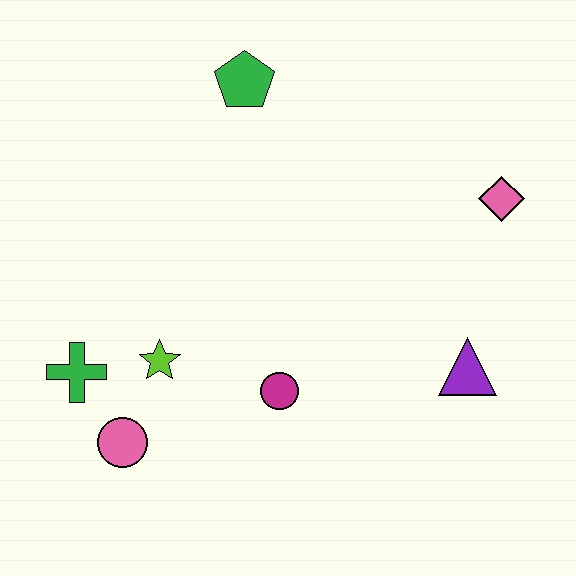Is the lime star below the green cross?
No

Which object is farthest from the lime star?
The pink diamond is farthest from the lime star.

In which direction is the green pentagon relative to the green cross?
The green pentagon is above the green cross.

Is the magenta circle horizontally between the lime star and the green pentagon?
No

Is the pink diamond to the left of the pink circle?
No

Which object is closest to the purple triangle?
The pink diamond is closest to the purple triangle.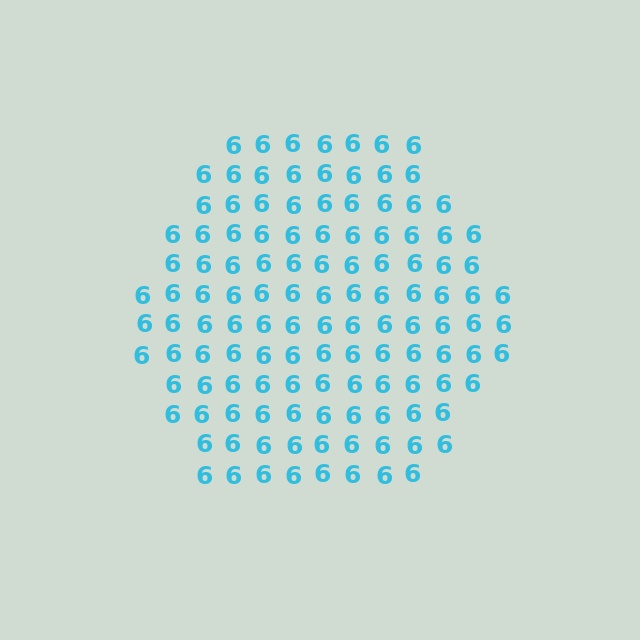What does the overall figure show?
The overall figure shows a hexagon.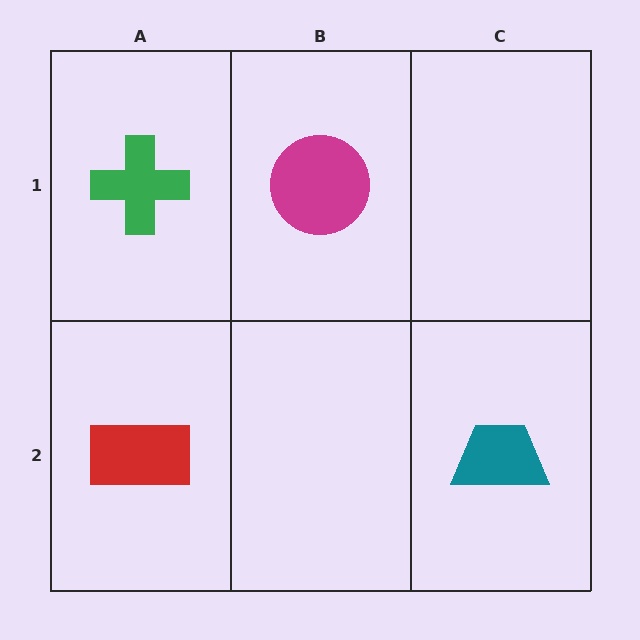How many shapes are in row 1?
2 shapes.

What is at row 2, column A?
A red rectangle.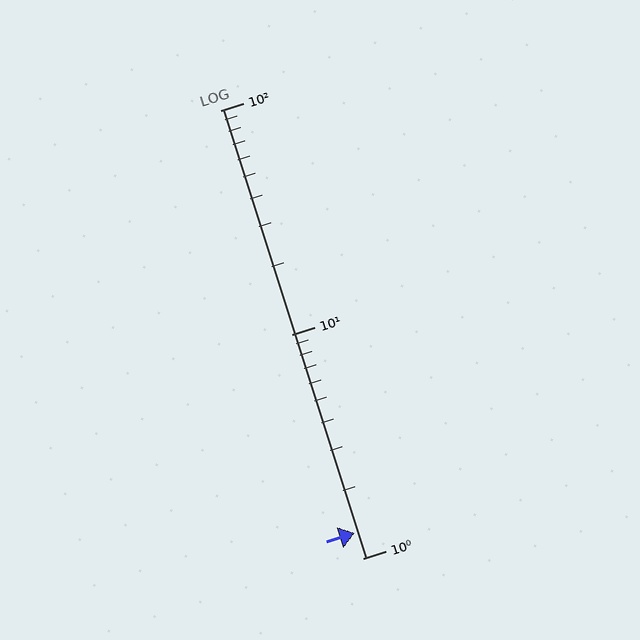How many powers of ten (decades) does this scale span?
The scale spans 2 decades, from 1 to 100.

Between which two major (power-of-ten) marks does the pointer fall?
The pointer is between 1 and 10.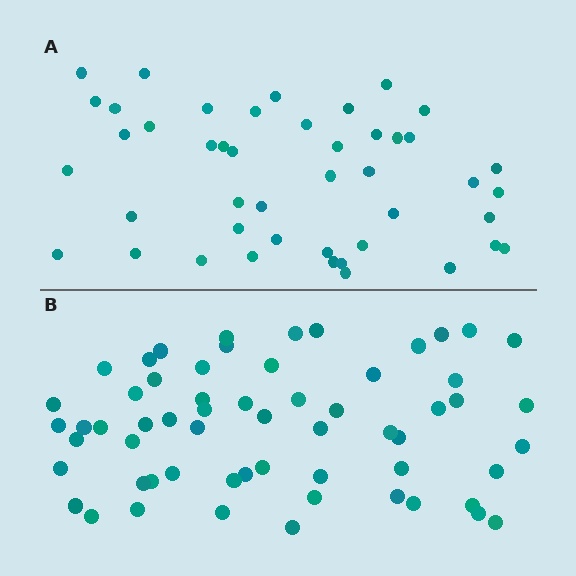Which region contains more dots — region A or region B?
Region B (the bottom region) has more dots.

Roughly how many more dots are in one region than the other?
Region B has approximately 15 more dots than region A.